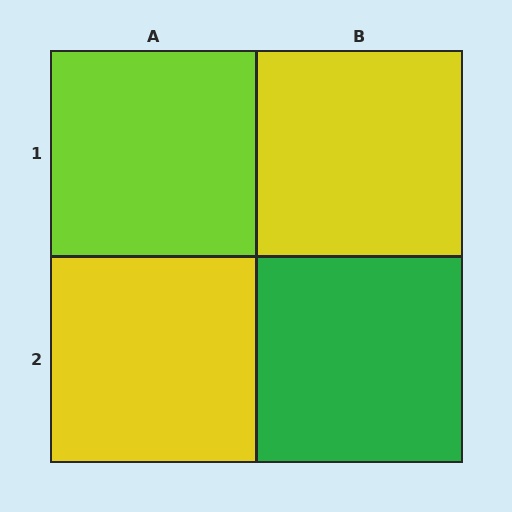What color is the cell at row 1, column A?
Lime.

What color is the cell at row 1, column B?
Yellow.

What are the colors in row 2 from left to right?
Yellow, green.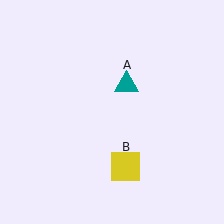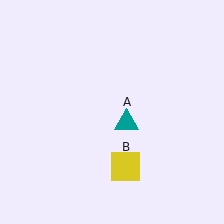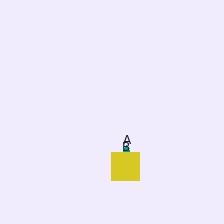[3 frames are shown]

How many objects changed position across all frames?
1 object changed position: teal triangle (object A).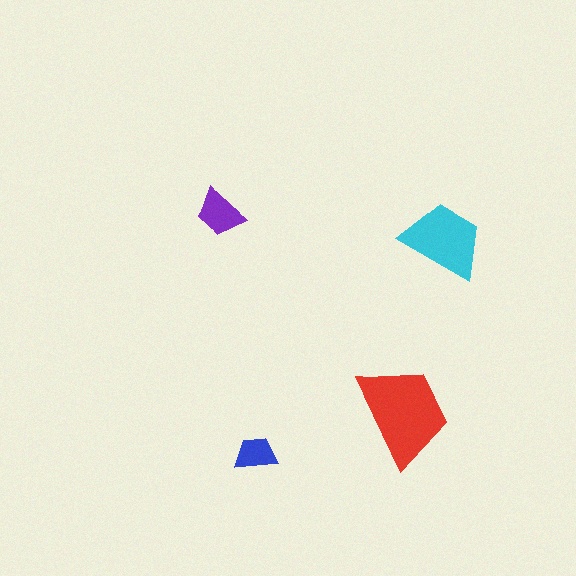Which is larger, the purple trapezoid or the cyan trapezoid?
The cyan one.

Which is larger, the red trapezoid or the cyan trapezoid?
The red one.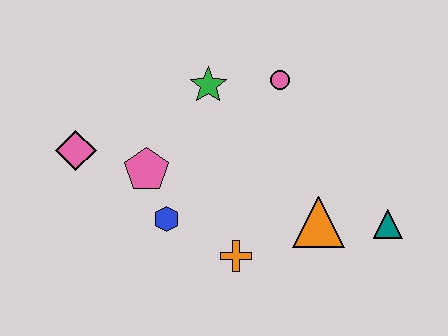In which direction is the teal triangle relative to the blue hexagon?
The teal triangle is to the right of the blue hexagon.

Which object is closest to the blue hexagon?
The pink pentagon is closest to the blue hexagon.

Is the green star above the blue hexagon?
Yes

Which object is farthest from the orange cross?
The pink diamond is farthest from the orange cross.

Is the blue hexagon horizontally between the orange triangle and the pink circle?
No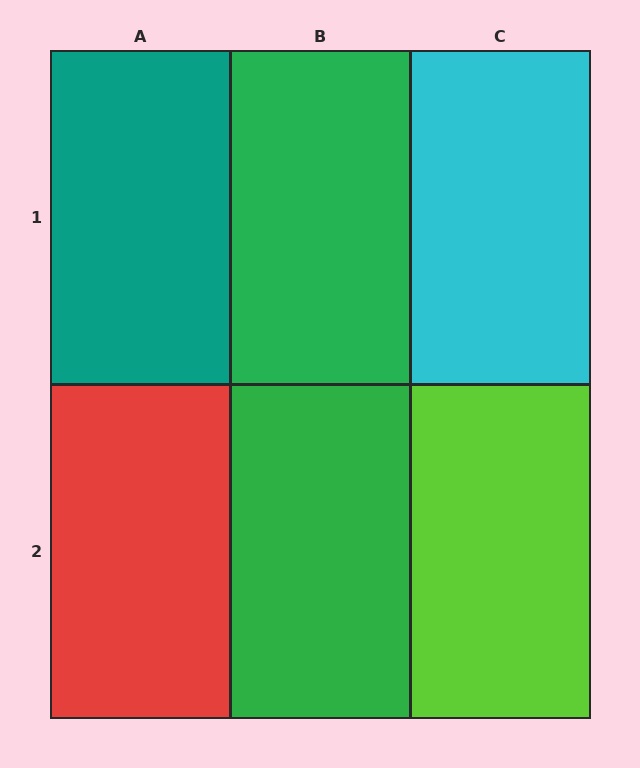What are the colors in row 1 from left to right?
Teal, green, cyan.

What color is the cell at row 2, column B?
Green.